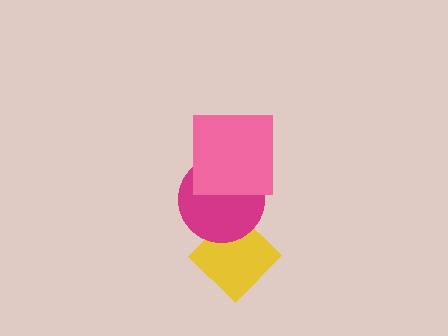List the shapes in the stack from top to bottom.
From top to bottom: the pink square, the magenta circle, the yellow diamond.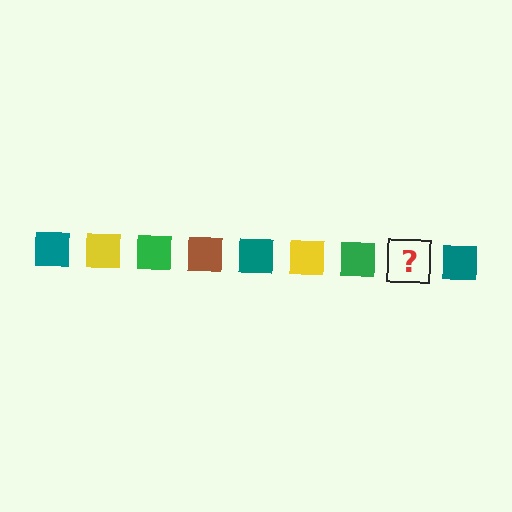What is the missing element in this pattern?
The missing element is a brown square.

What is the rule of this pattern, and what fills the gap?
The rule is that the pattern cycles through teal, yellow, green, brown squares. The gap should be filled with a brown square.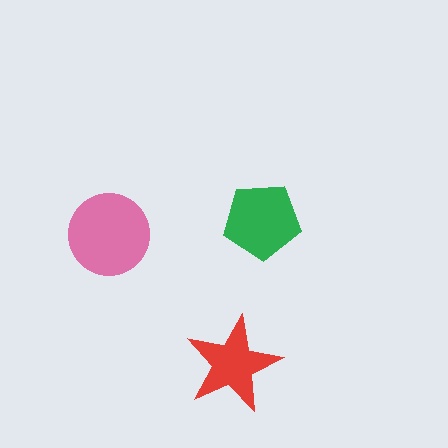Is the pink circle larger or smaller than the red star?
Larger.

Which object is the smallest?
The red star.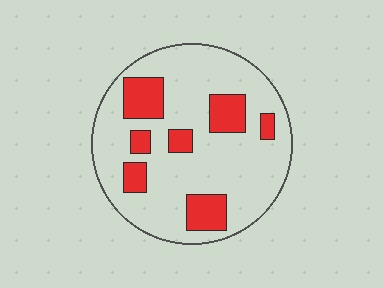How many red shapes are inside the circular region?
7.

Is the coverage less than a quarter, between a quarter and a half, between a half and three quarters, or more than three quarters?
Less than a quarter.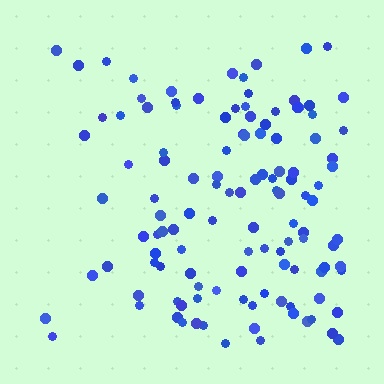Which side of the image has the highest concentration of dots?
The right.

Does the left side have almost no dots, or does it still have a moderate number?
Still a moderate number, just noticeably fewer than the right.